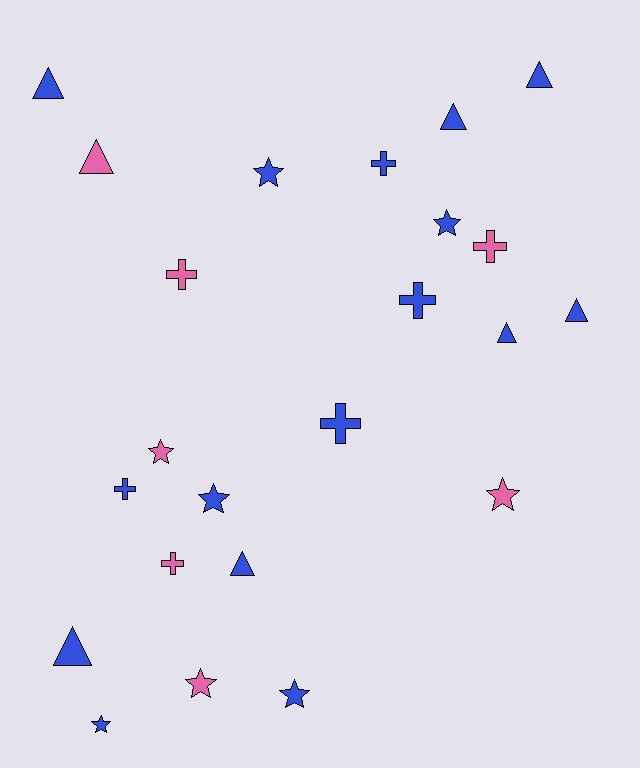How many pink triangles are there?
There is 1 pink triangle.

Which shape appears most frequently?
Triangle, with 8 objects.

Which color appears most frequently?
Blue, with 16 objects.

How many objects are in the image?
There are 23 objects.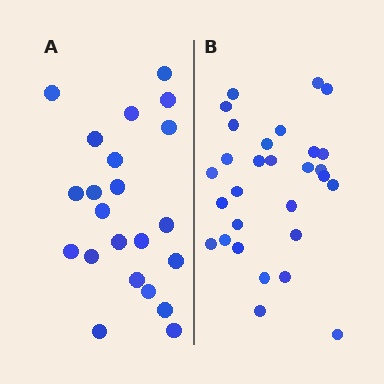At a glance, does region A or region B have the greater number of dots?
Region B (the right region) has more dots.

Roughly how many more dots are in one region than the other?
Region B has roughly 8 or so more dots than region A.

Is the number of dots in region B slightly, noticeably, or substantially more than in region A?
Region B has noticeably more, but not dramatically so. The ratio is roughly 1.3 to 1.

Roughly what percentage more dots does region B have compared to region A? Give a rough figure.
About 30% more.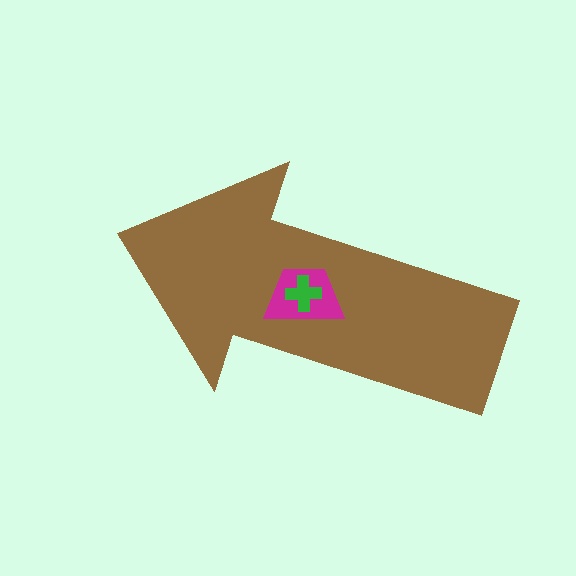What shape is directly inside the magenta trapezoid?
The green cross.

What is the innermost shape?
The green cross.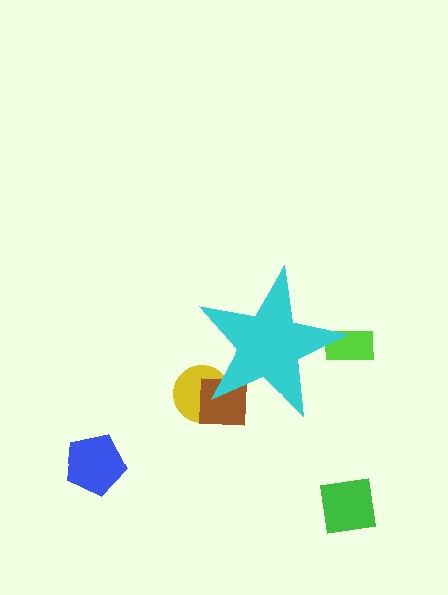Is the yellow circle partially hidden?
Yes, the yellow circle is partially hidden behind the cyan star.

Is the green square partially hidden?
No, the green square is fully visible.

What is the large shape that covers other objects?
A cyan star.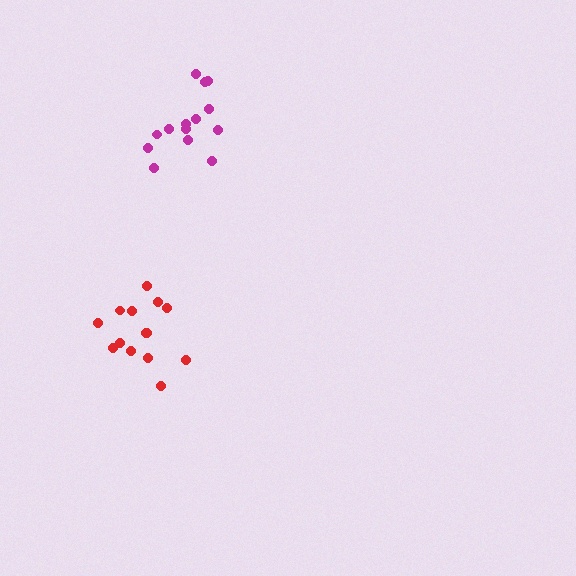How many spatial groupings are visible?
There are 2 spatial groupings.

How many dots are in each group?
Group 1: 14 dots, Group 2: 14 dots (28 total).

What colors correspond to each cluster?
The clusters are colored: magenta, red.